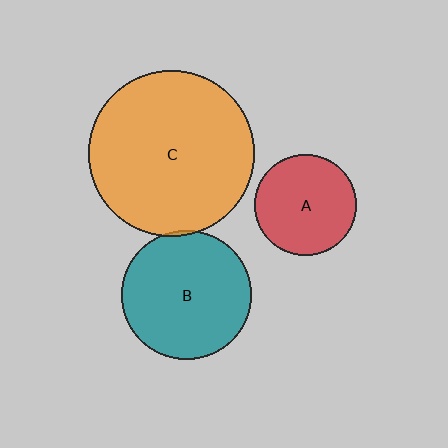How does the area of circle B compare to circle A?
Approximately 1.6 times.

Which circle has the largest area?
Circle C (orange).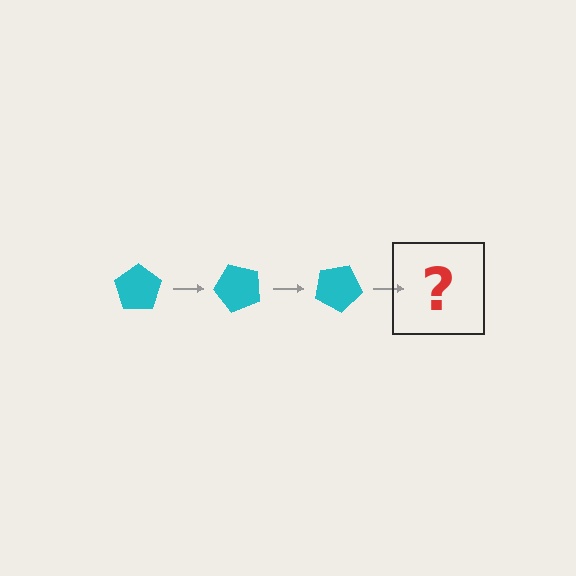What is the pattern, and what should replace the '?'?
The pattern is that the pentagon rotates 50 degrees each step. The '?' should be a cyan pentagon rotated 150 degrees.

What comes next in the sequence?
The next element should be a cyan pentagon rotated 150 degrees.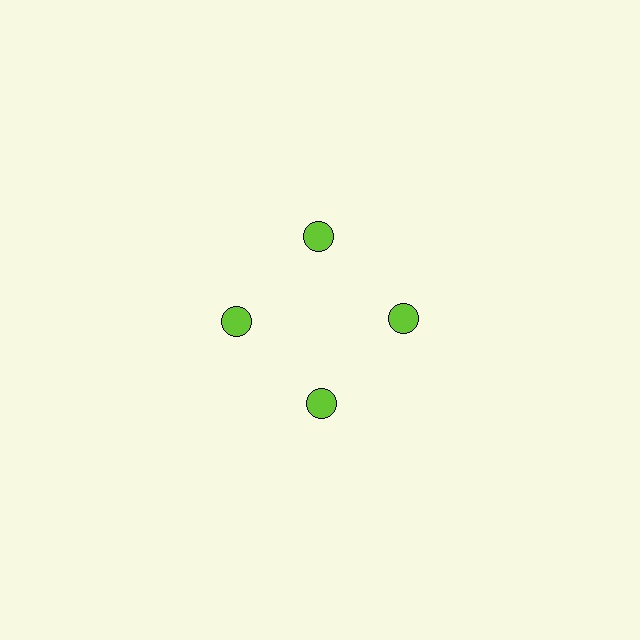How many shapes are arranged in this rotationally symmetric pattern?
There are 4 shapes, arranged in 4 groups of 1.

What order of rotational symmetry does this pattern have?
This pattern has 4-fold rotational symmetry.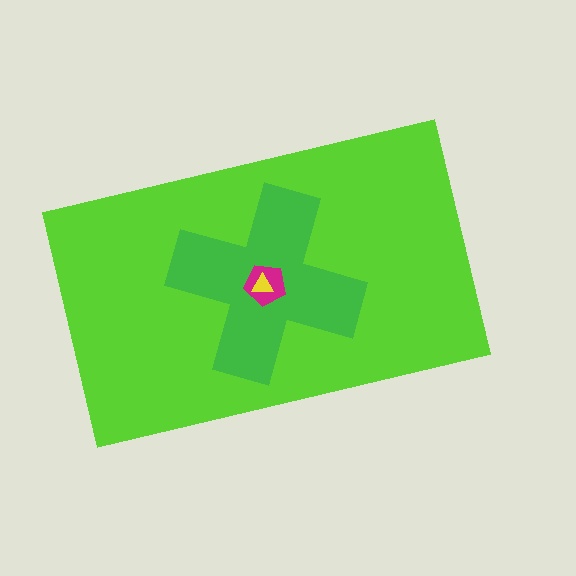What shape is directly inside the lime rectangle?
The green cross.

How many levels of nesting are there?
4.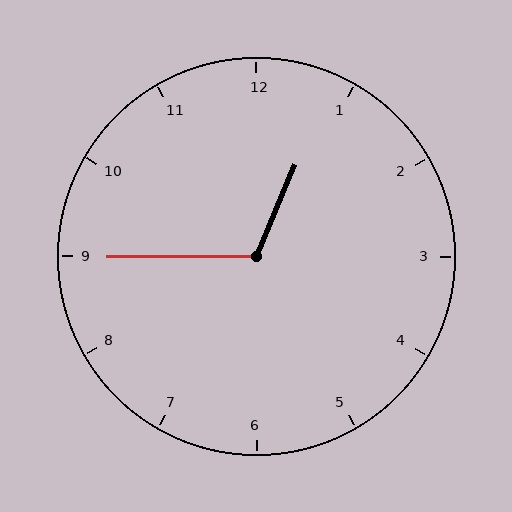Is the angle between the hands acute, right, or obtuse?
It is obtuse.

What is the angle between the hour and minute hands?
Approximately 112 degrees.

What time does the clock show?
12:45.